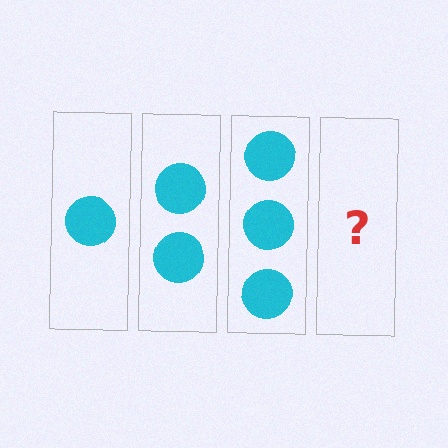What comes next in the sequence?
The next element should be 4 circles.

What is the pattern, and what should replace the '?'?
The pattern is that each step adds one more circle. The '?' should be 4 circles.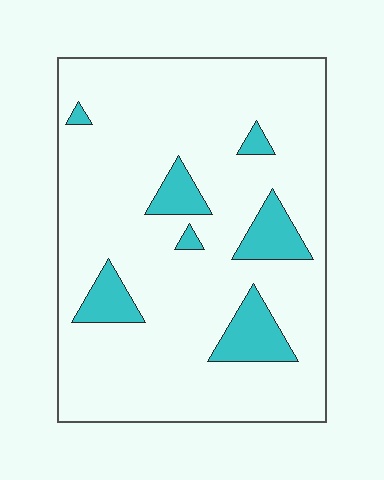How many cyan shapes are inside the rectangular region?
7.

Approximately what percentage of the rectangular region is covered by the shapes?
Approximately 15%.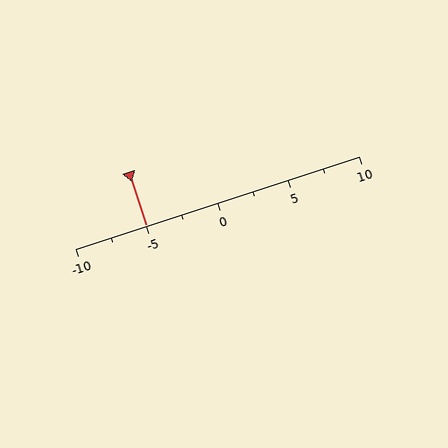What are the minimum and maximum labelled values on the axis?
The axis runs from -10 to 10.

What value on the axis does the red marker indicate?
The marker indicates approximately -5.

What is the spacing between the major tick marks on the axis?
The major ticks are spaced 5 apart.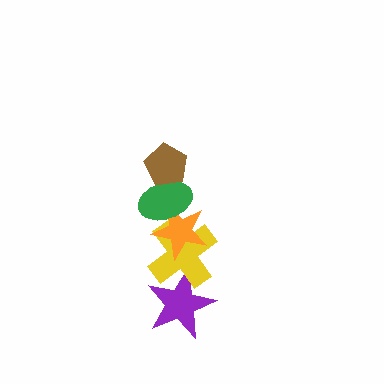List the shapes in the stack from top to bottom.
From top to bottom: the brown pentagon, the green ellipse, the orange star, the yellow cross, the purple star.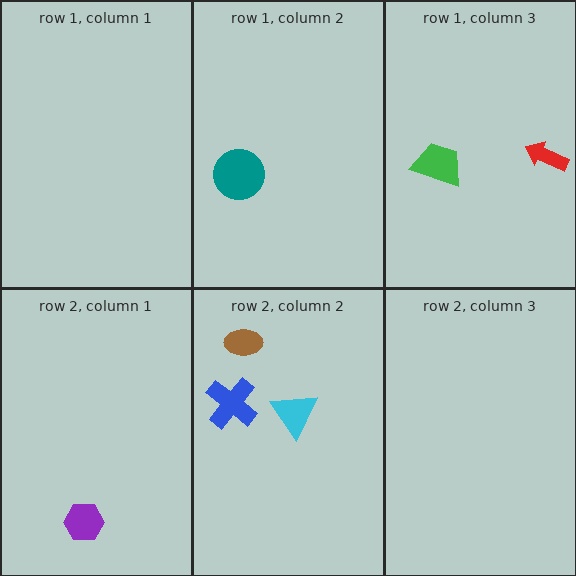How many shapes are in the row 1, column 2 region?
1.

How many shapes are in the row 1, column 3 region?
2.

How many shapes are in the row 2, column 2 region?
3.